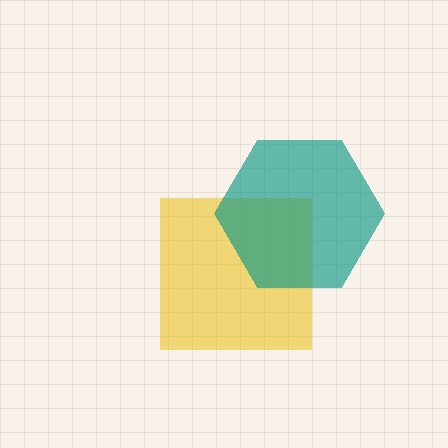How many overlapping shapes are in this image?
There are 2 overlapping shapes in the image.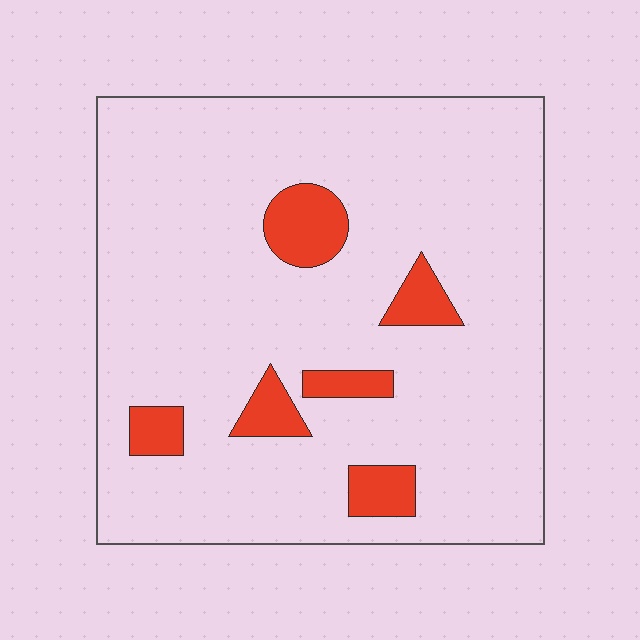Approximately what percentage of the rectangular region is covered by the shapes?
Approximately 10%.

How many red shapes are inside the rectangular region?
6.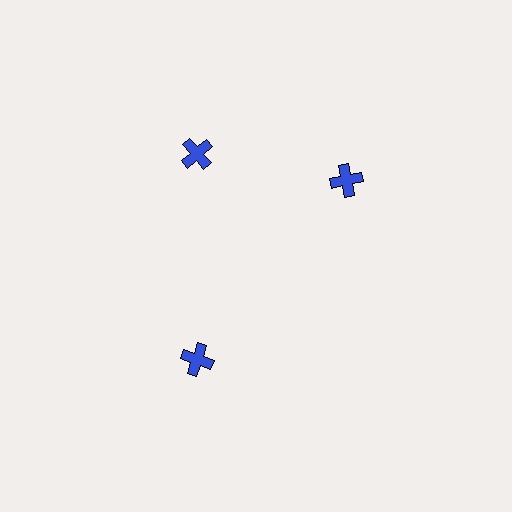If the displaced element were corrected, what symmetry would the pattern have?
It would have 3-fold rotational symmetry — the pattern would map onto itself every 120 degrees.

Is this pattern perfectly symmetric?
No. The 3 blue crosses are arranged in a ring, but one element near the 3 o'clock position is rotated out of alignment along the ring, breaking the 3-fold rotational symmetry.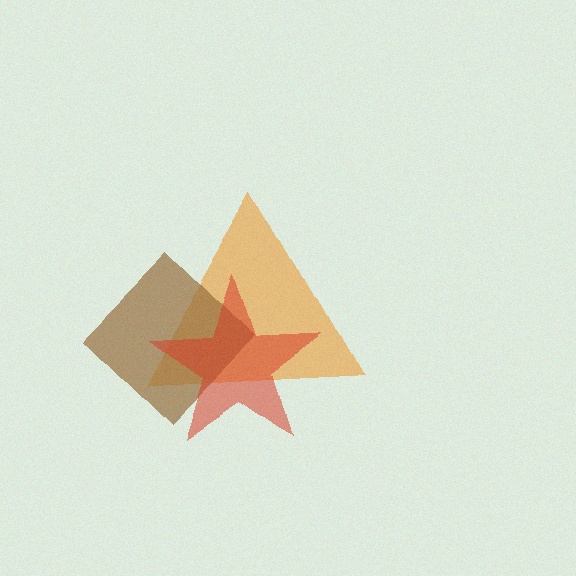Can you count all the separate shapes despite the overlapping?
Yes, there are 3 separate shapes.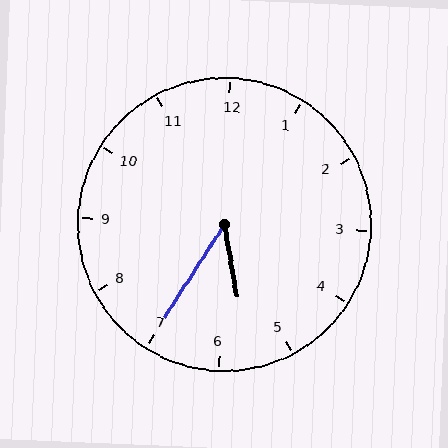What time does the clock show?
5:35.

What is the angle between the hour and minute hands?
Approximately 42 degrees.